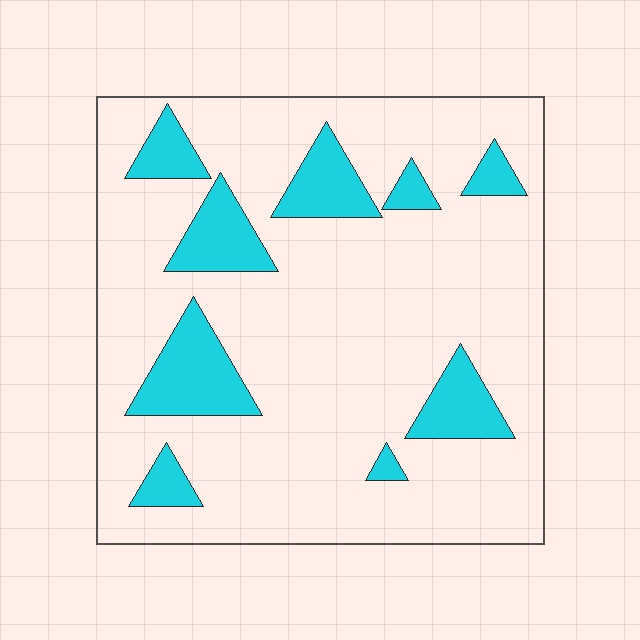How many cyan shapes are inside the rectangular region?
9.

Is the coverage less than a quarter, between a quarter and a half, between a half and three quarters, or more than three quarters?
Less than a quarter.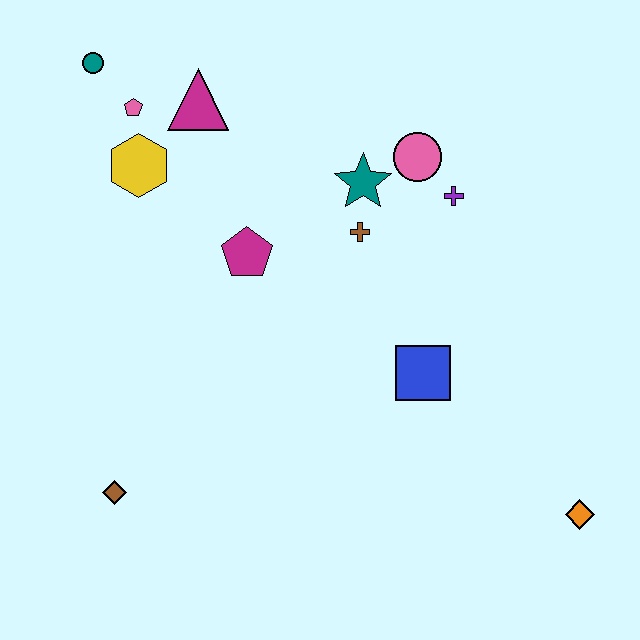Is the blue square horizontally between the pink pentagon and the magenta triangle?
No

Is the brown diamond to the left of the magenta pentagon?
Yes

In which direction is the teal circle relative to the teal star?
The teal circle is to the left of the teal star.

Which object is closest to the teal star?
The brown cross is closest to the teal star.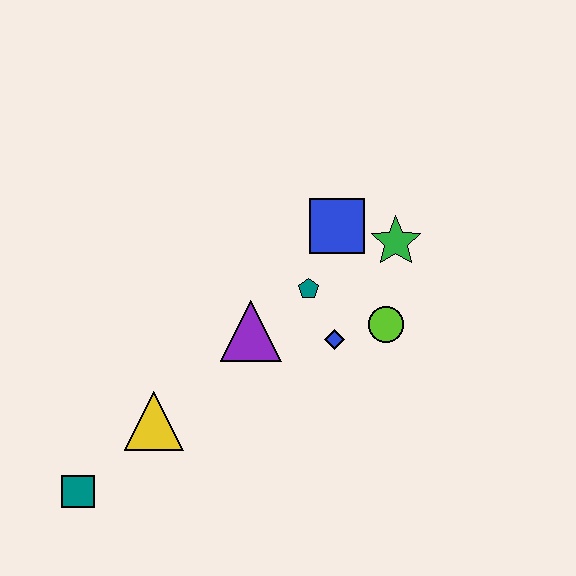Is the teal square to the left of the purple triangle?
Yes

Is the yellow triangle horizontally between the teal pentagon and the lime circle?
No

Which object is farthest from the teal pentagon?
The teal square is farthest from the teal pentagon.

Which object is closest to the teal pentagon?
The blue diamond is closest to the teal pentagon.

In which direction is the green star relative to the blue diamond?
The green star is above the blue diamond.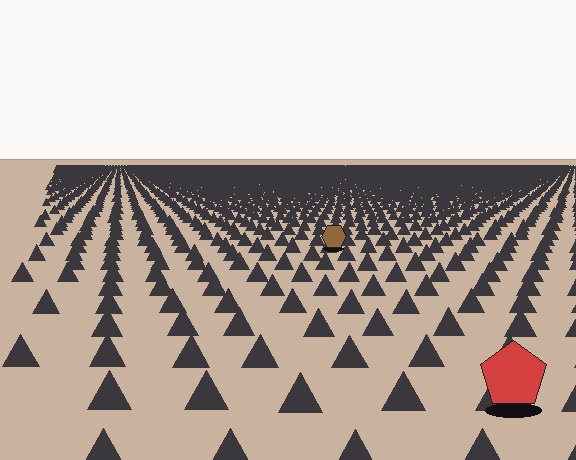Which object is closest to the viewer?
The red pentagon is closest. The texture marks near it are larger and more spread out.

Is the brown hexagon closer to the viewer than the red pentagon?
No. The red pentagon is closer — you can tell from the texture gradient: the ground texture is coarser near it.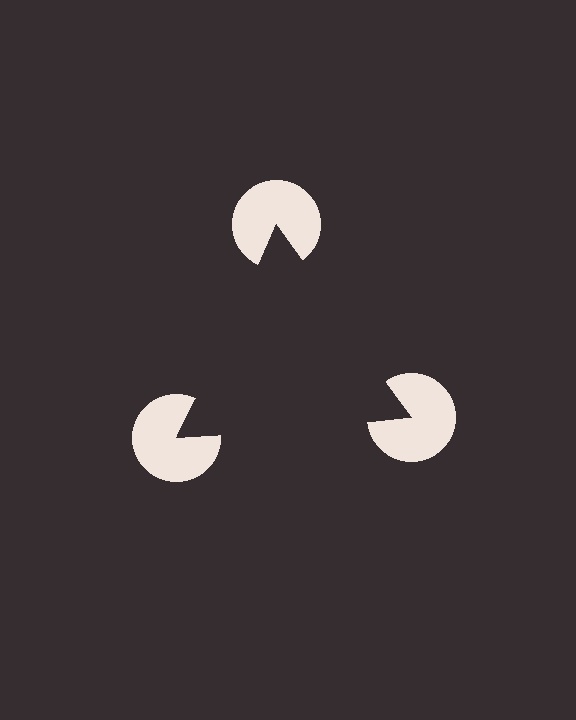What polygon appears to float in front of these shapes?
An illusory triangle — its edges are inferred from the aligned wedge cuts in the pac-man discs, not physically drawn.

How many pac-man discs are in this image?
There are 3 — one at each vertex of the illusory triangle.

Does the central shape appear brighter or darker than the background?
It typically appears slightly darker than the background, even though no actual brightness change is drawn.